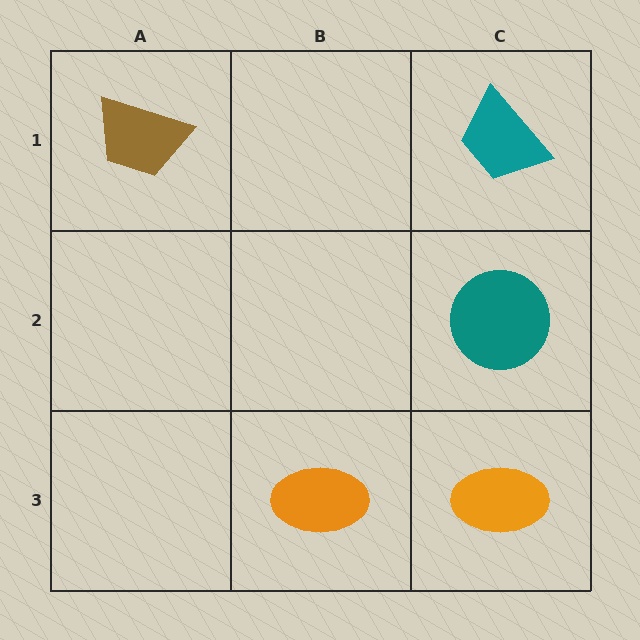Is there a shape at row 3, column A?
No, that cell is empty.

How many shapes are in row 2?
1 shape.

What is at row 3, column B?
An orange ellipse.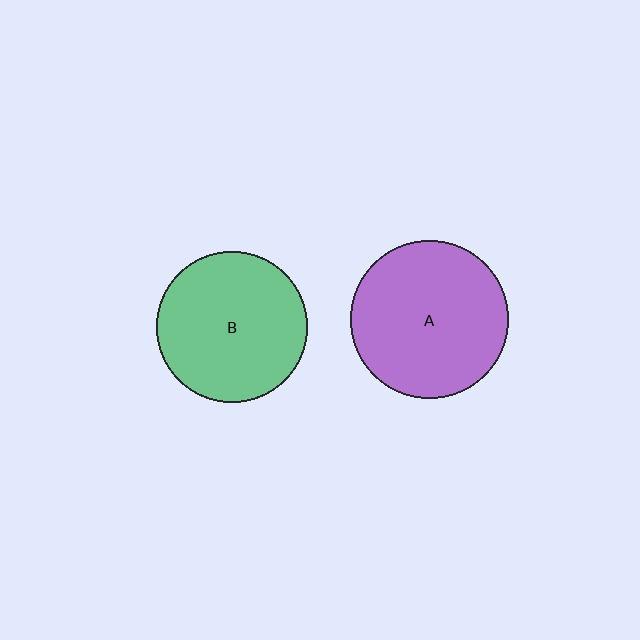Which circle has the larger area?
Circle A (purple).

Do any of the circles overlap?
No, none of the circles overlap.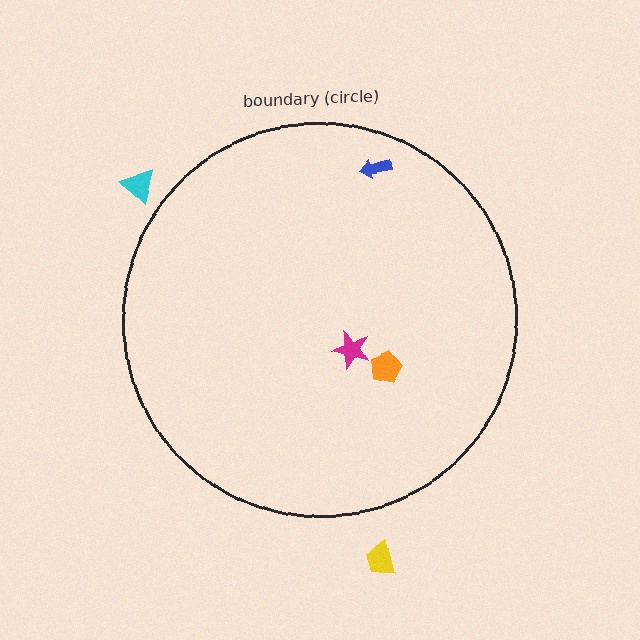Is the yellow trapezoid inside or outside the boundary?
Outside.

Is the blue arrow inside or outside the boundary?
Inside.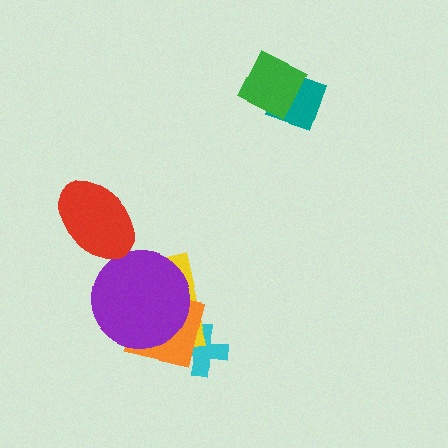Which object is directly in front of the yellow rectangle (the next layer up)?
The orange square is directly in front of the yellow rectangle.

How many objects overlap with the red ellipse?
0 objects overlap with the red ellipse.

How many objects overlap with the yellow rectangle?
3 objects overlap with the yellow rectangle.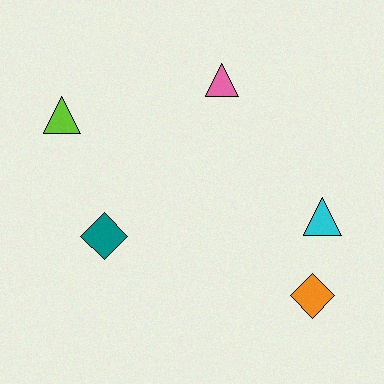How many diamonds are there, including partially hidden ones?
There are 2 diamonds.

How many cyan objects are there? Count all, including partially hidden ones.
There is 1 cyan object.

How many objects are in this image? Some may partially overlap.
There are 5 objects.